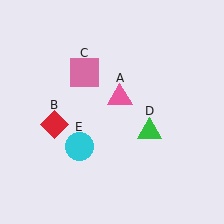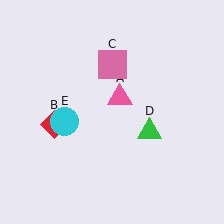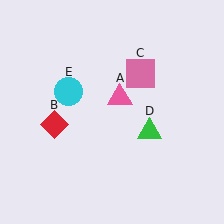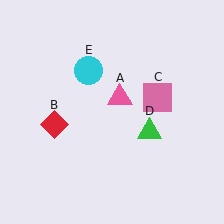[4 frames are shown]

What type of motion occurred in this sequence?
The pink square (object C), cyan circle (object E) rotated clockwise around the center of the scene.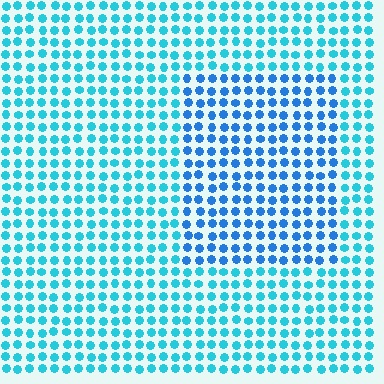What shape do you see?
I see a rectangle.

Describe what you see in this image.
The image is filled with small cyan elements in a uniform arrangement. A rectangle-shaped region is visible where the elements are tinted to a slightly different hue, forming a subtle color boundary.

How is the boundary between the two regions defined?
The boundary is defined purely by a slight shift in hue (about 26 degrees). Spacing, size, and orientation are identical on both sides.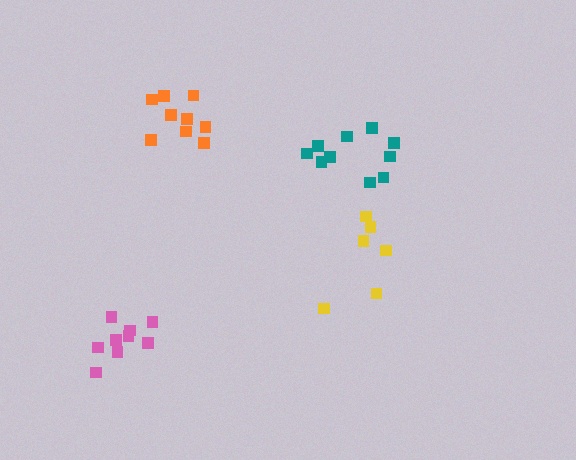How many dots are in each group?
Group 1: 6 dots, Group 2: 10 dots, Group 3: 9 dots, Group 4: 9 dots (34 total).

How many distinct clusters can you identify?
There are 4 distinct clusters.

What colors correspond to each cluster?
The clusters are colored: yellow, teal, pink, orange.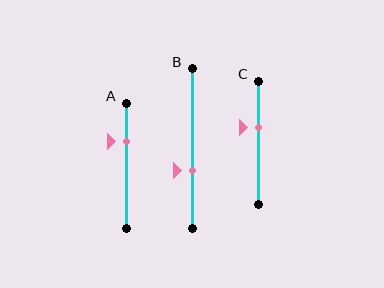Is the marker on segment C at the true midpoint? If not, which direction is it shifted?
No, the marker on segment C is shifted upward by about 12% of the segment length.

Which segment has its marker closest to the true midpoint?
Segment C has its marker closest to the true midpoint.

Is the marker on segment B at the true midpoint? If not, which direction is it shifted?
No, the marker on segment B is shifted downward by about 14% of the segment length.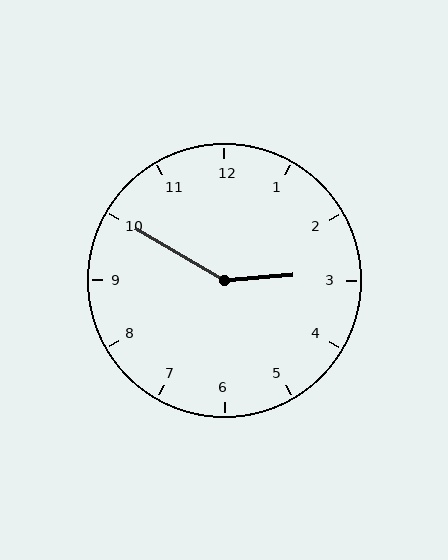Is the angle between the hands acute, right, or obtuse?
It is obtuse.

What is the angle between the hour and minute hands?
Approximately 145 degrees.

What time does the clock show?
2:50.